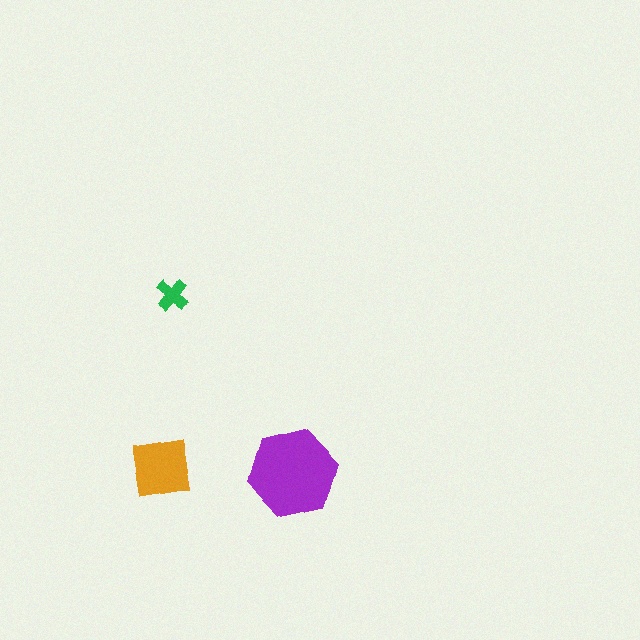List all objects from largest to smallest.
The purple hexagon, the orange square, the green cross.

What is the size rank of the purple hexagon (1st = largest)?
1st.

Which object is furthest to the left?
The orange square is leftmost.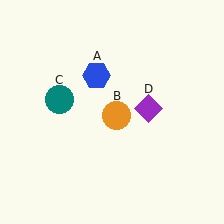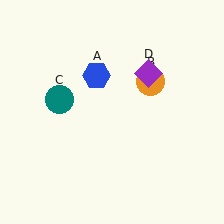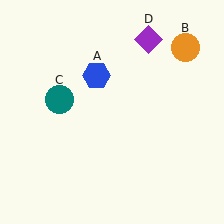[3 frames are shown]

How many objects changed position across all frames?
2 objects changed position: orange circle (object B), purple diamond (object D).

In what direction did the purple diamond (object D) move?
The purple diamond (object D) moved up.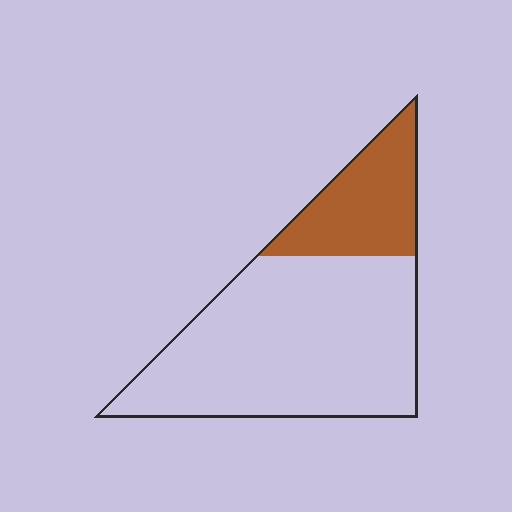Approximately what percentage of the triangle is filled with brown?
Approximately 25%.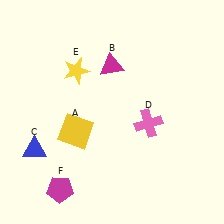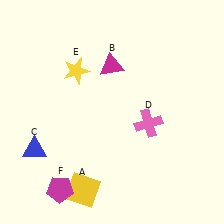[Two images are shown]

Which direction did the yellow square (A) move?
The yellow square (A) moved down.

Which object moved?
The yellow square (A) moved down.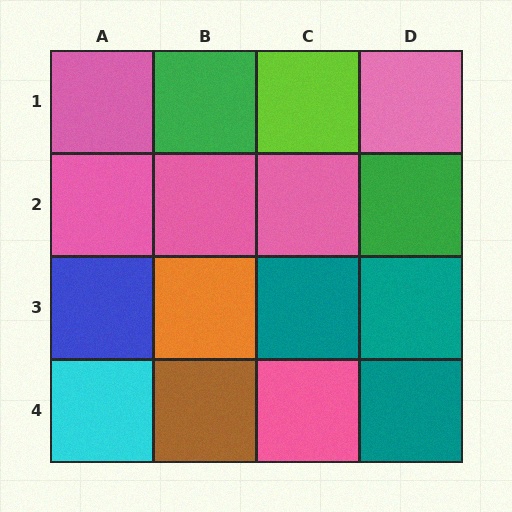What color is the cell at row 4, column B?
Brown.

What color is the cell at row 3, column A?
Blue.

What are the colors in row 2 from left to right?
Pink, pink, pink, green.